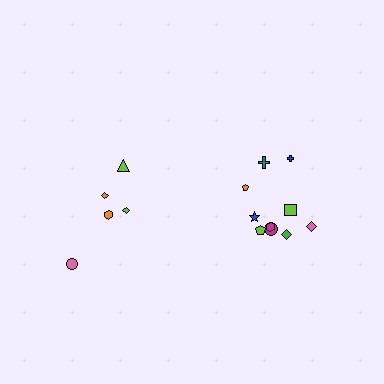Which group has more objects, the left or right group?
The right group.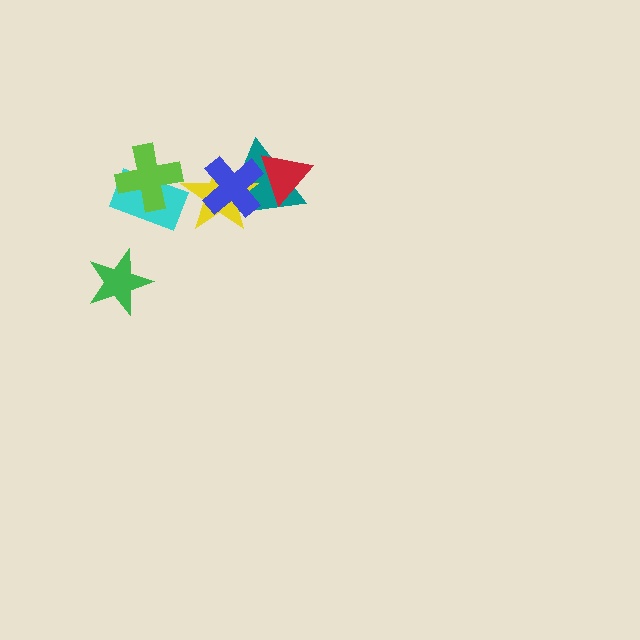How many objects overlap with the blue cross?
3 objects overlap with the blue cross.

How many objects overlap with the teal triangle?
3 objects overlap with the teal triangle.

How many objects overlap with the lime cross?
1 object overlaps with the lime cross.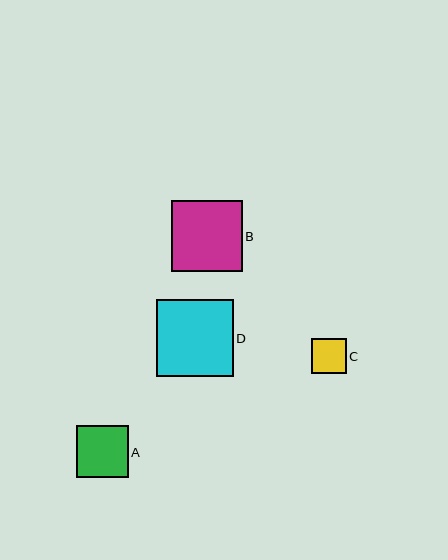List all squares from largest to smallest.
From largest to smallest: D, B, A, C.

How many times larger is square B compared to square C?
Square B is approximately 2.0 times the size of square C.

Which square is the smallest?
Square C is the smallest with a size of approximately 35 pixels.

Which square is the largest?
Square D is the largest with a size of approximately 76 pixels.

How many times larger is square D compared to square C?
Square D is approximately 2.2 times the size of square C.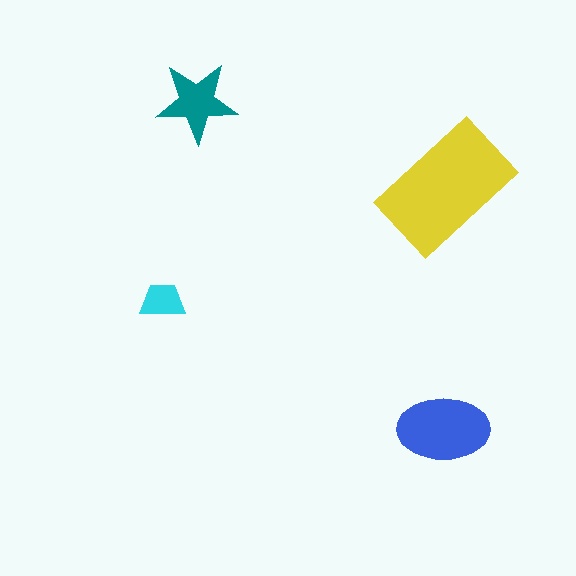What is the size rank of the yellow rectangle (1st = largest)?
1st.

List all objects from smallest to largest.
The cyan trapezoid, the teal star, the blue ellipse, the yellow rectangle.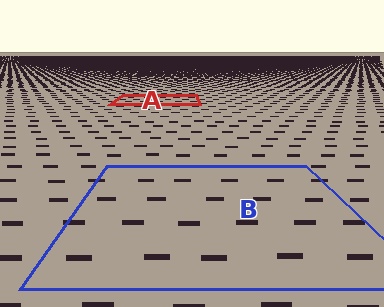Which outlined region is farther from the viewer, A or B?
Region A is farther from the viewer — the texture elements inside it appear smaller and more densely packed.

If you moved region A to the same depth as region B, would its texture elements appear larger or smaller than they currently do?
They would appear larger. At a closer depth, the same texture elements are projected at a bigger on-screen size.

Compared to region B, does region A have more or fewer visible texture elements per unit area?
Region A has more texture elements per unit area — they are packed more densely because it is farther away.